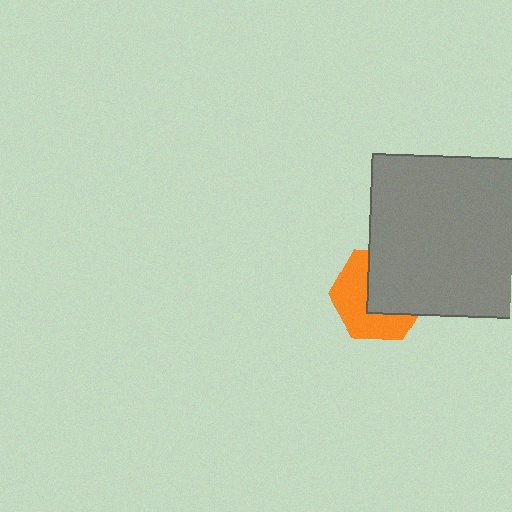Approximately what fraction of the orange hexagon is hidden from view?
Roughly 49% of the orange hexagon is hidden behind the gray square.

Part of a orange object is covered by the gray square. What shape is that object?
It is a hexagon.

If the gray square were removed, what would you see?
You would see the complete orange hexagon.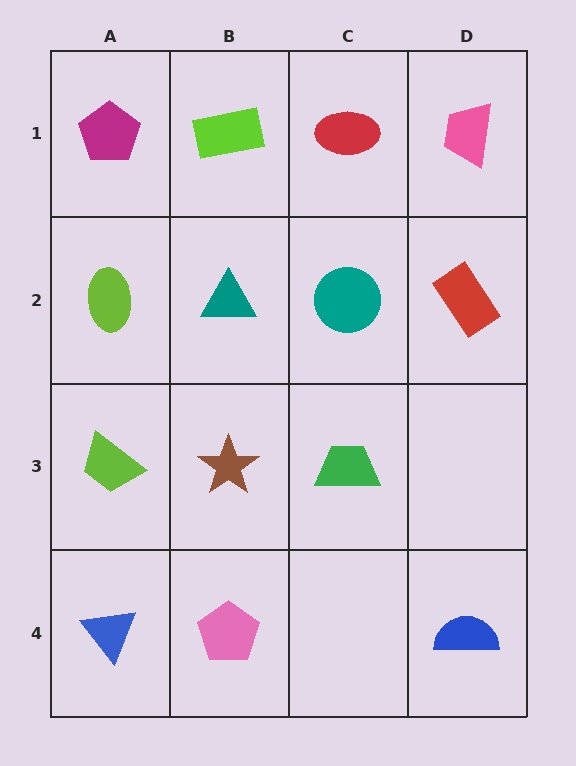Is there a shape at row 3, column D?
No, that cell is empty.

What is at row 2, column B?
A teal triangle.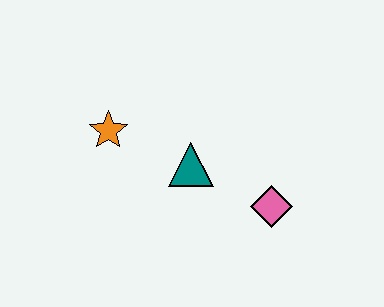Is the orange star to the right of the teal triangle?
No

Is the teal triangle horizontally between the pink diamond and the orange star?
Yes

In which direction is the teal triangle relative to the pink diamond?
The teal triangle is to the left of the pink diamond.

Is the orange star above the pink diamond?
Yes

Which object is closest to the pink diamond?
The teal triangle is closest to the pink diamond.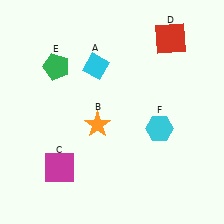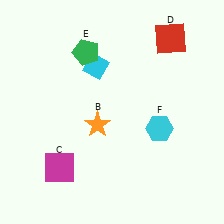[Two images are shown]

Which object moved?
The green pentagon (E) moved right.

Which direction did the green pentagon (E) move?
The green pentagon (E) moved right.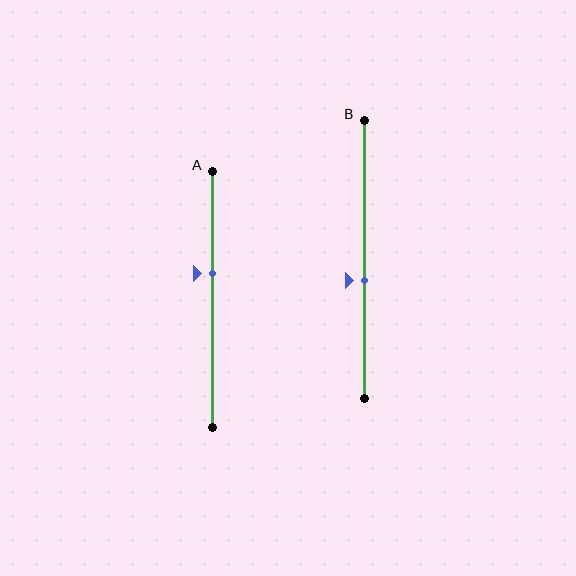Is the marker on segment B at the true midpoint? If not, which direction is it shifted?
No, the marker on segment B is shifted downward by about 8% of the segment length.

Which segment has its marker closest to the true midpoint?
Segment B has its marker closest to the true midpoint.